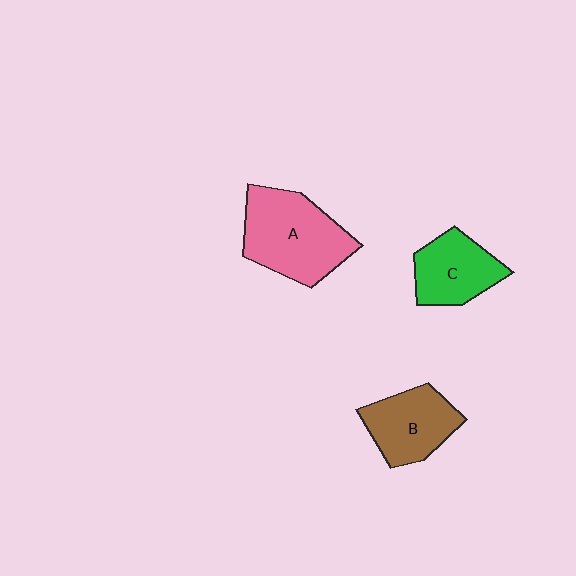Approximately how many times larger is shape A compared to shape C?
Approximately 1.5 times.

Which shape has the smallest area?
Shape C (green).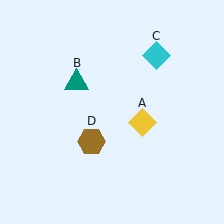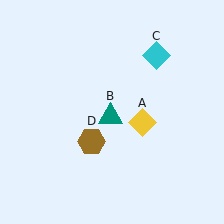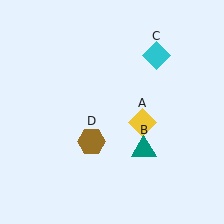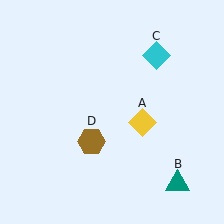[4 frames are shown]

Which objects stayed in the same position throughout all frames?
Yellow diamond (object A) and cyan diamond (object C) and brown hexagon (object D) remained stationary.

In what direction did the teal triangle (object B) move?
The teal triangle (object B) moved down and to the right.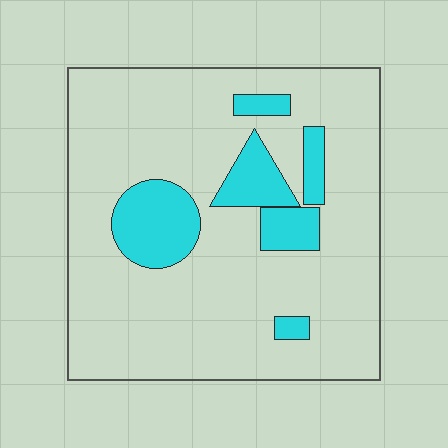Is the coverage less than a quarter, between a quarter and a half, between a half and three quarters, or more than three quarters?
Less than a quarter.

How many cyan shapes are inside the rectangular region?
6.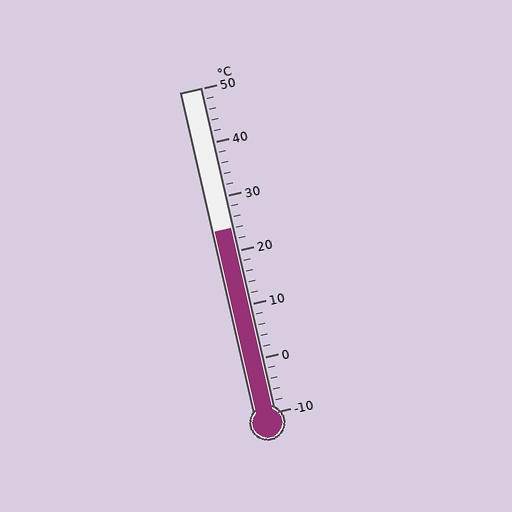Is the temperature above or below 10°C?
The temperature is above 10°C.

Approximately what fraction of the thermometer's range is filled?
The thermometer is filled to approximately 55% of its range.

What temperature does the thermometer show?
The thermometer shows approximately 24°C.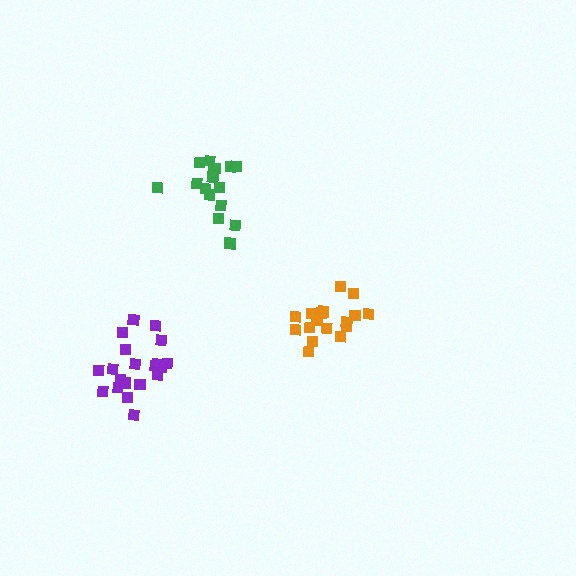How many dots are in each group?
Group 1: 17 dots, Group 2: 16 dots, Group 3: 20 dots (53 total).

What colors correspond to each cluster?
The clusters are colored: orange, green, purple.